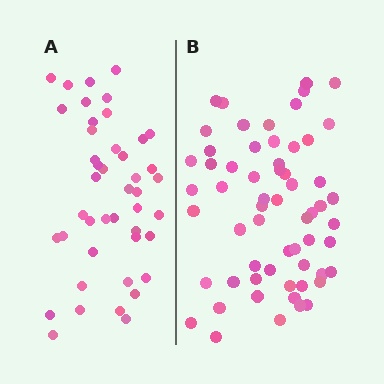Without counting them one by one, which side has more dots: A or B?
Region B (the right region) has more dots.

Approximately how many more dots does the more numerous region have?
Region B has approximately 15 more dots than region A.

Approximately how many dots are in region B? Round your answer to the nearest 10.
About 60 dots.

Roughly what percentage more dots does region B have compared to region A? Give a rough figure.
About 35% more.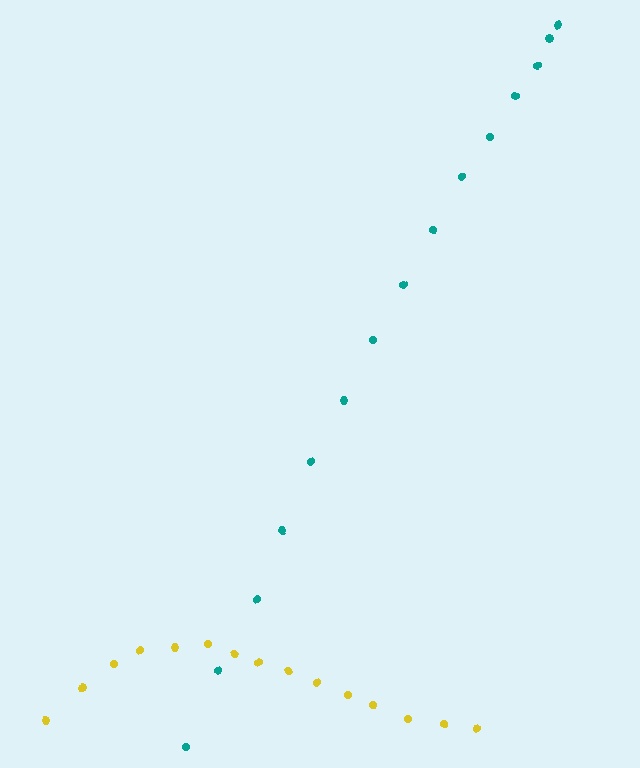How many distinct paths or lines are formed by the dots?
There are 2 distinct paths.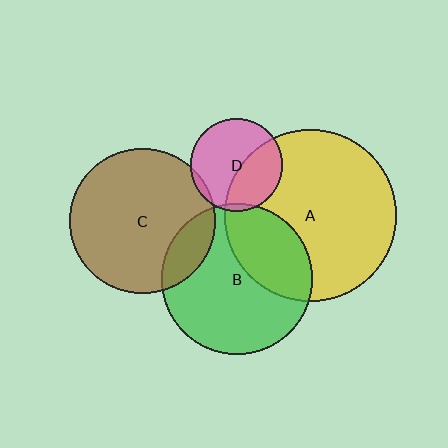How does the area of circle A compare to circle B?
Approximately 1.3 times.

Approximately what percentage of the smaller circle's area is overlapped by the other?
Approximately 30%.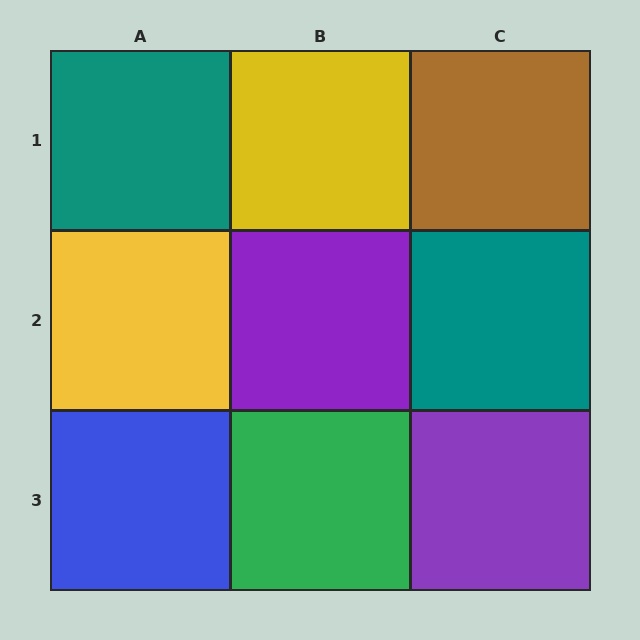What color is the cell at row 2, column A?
Yellow.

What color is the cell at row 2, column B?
Purple.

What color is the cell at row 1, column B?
Yellow.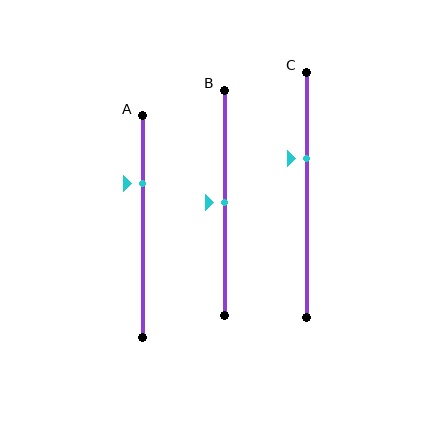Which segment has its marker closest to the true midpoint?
Segment B has its marker closest to the true midpoint.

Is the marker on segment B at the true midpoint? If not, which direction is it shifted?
Yes, the marker on segment B is at the true midpoint.